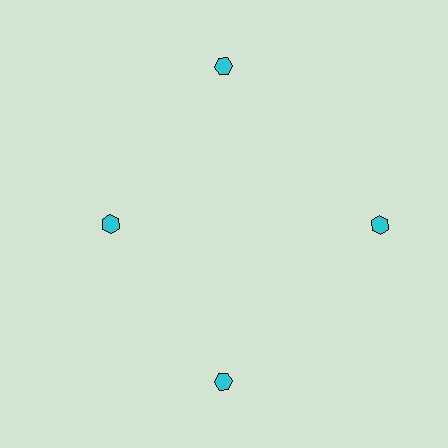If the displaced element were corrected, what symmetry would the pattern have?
It would have 4-fold rotational symmetry — the pattern would map onto itself every 90 degrees.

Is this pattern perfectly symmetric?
No. The 4 cyan hexagons are arranged in a ring, but one element near the 9 o'clock position is pulled inward toward the center, breaking the 4-fold rotational symmetry.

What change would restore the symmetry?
The symmetry would be restored by moving it outward, back onto the ring so that all 4 hexagons sit at equal angles and equal distance from the center.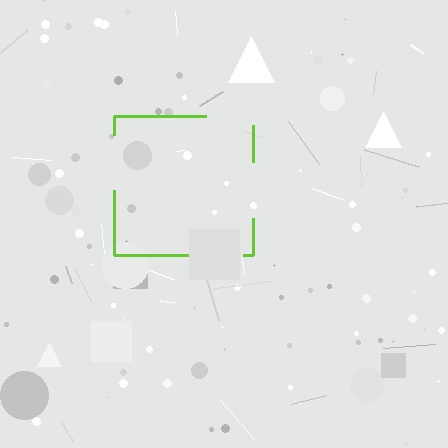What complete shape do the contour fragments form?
The contour fragments form a square.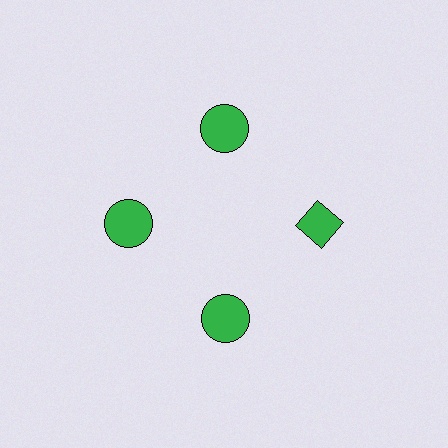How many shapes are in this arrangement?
There are 4 shapes arranged in a ring pattern.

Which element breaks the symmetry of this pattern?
The green diamond at roughly the 3 o'clock position breaks the symmetry. All other shapes are green circles.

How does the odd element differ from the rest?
It has a different shape: diamond instead of circle.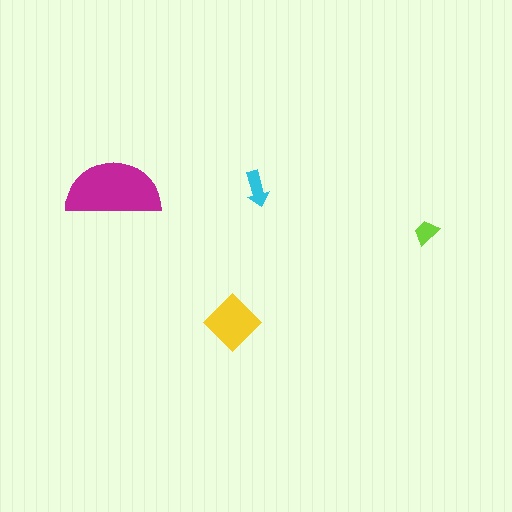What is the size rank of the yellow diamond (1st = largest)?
2nd.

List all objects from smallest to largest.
The lime trapezoid, the cyan arrow, the yellow diamond, the magenta semicircle.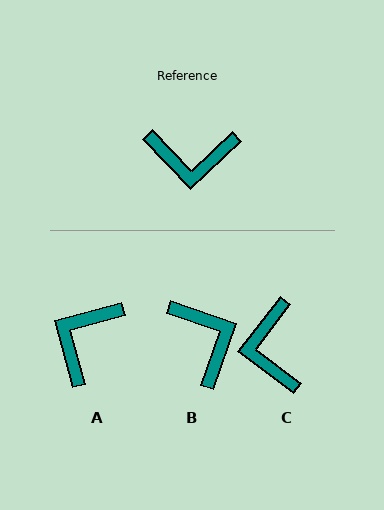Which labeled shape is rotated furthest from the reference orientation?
A, about 119 degrees away.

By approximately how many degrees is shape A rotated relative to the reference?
Approximately 119 degrees clockwise.